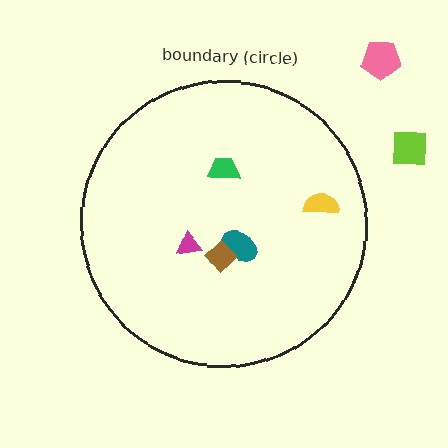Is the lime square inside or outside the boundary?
Outside.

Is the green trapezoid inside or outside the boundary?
Inside.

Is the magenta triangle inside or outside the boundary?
Inside.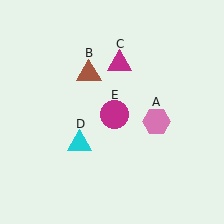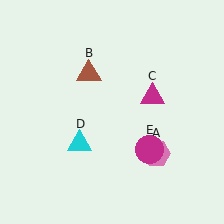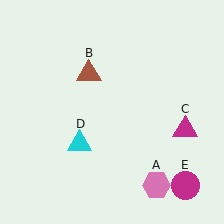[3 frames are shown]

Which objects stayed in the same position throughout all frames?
Brown triangle (object B) and cyan triangle (object D) remained stationary.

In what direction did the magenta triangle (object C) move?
The magenta triangle (object C) moved down and to the right.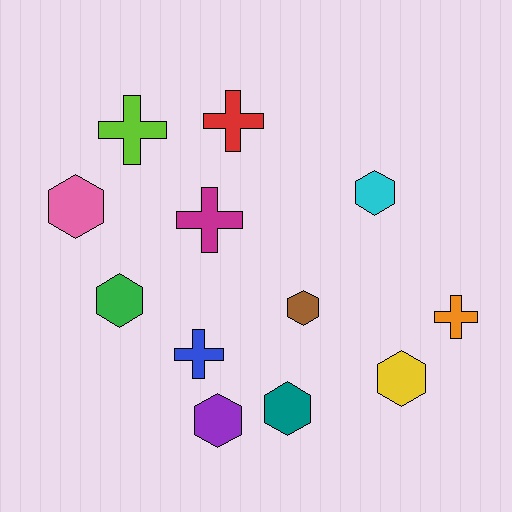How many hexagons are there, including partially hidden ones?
There are 7 hexagons.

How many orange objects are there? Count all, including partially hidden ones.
There is 1 orange object.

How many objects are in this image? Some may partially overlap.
There are 12 objects.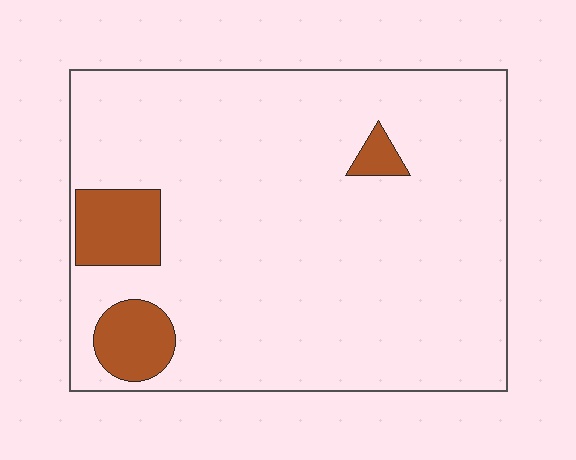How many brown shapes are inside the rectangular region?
3.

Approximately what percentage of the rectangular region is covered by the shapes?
Approximately 10%.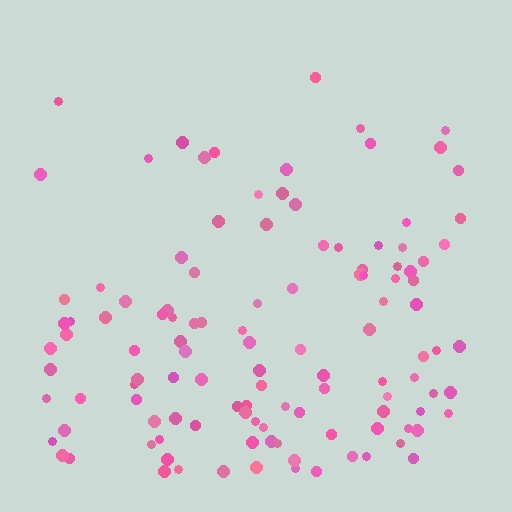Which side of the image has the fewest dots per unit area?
The top.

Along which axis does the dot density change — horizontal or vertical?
Vertical.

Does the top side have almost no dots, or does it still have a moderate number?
Still a moderate number, just noticeably fewer than the bottom.